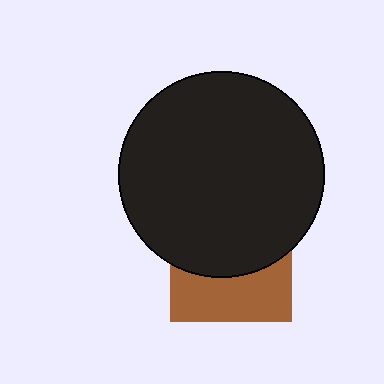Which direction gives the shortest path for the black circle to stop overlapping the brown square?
Moving up gives the shortest separation.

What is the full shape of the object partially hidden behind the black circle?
The partially hidden object is a brown square.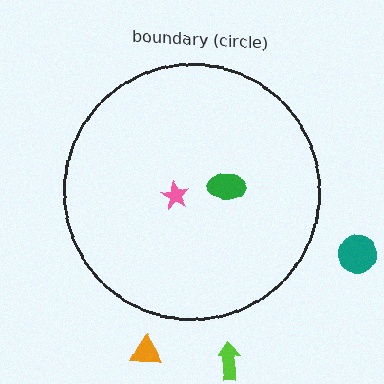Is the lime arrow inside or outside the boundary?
Outside.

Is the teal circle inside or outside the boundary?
Outside.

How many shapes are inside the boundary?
2 inside, 3 outside.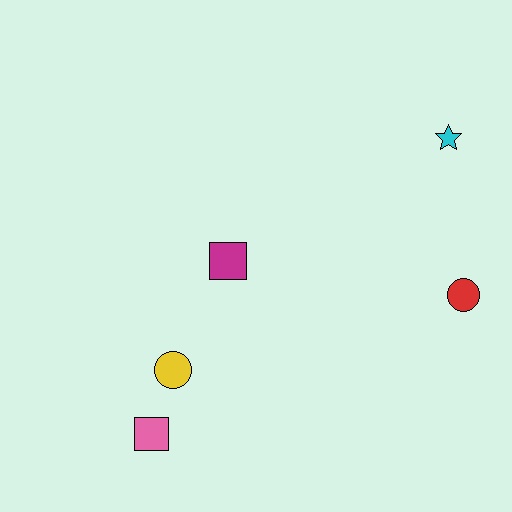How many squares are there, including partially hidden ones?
There are 2 squares.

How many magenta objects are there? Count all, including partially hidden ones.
There is 1 magenta object.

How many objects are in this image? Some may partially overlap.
There are 5 objects.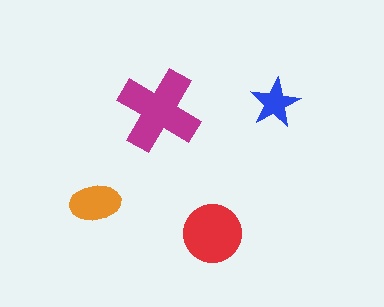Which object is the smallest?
The blue star.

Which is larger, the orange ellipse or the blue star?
The orange ellipse.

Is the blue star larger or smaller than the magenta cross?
Smaller.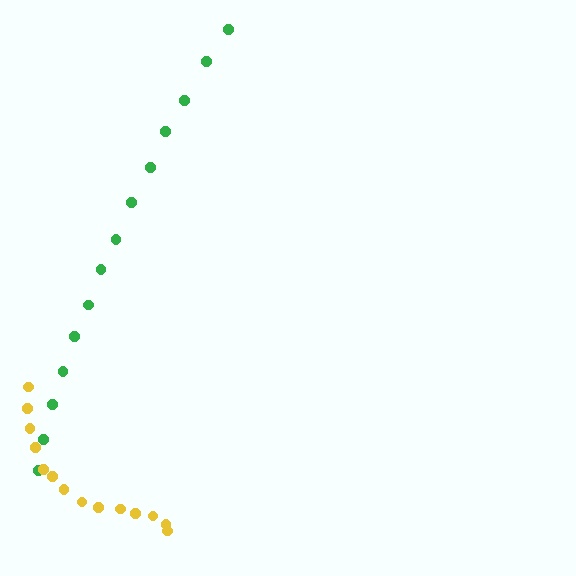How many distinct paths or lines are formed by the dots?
There are 2 distinct paths.